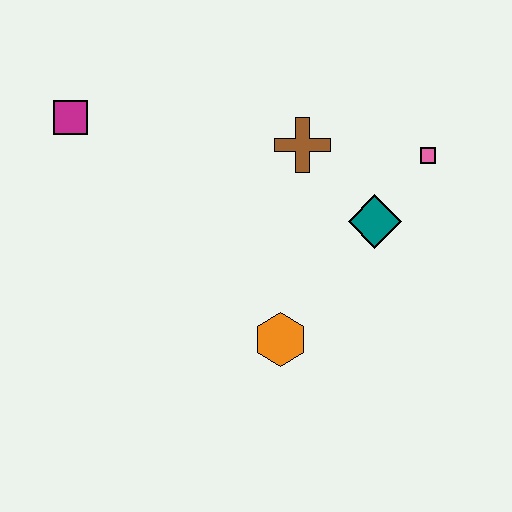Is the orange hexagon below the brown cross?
Yes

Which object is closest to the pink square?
The teal diamond is closest to the pink square.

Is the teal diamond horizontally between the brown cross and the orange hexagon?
No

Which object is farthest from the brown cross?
The magenta square is farthest from the brown cross.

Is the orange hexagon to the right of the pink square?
No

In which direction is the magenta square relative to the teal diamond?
The magenta square is to the left of the teal diamond.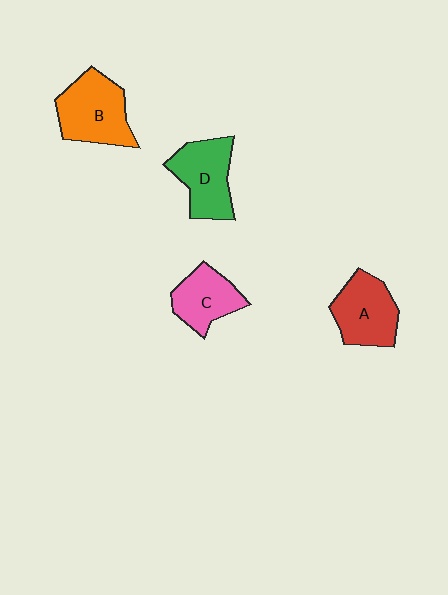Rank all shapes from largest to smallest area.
From largest to smallest: B (orange), D (green), A (red), C (pink).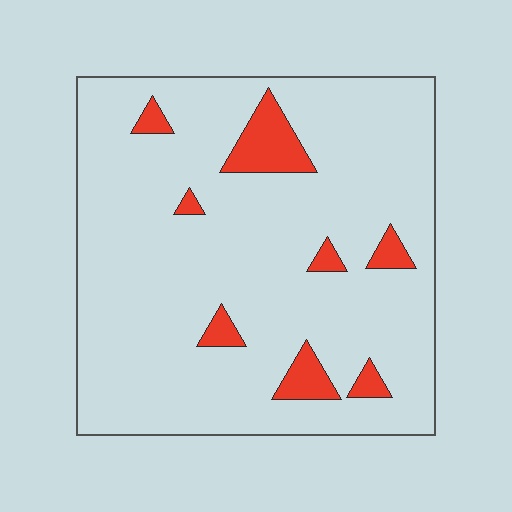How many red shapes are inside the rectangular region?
8.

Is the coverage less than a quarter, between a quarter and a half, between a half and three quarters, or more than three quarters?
Less than a quarter.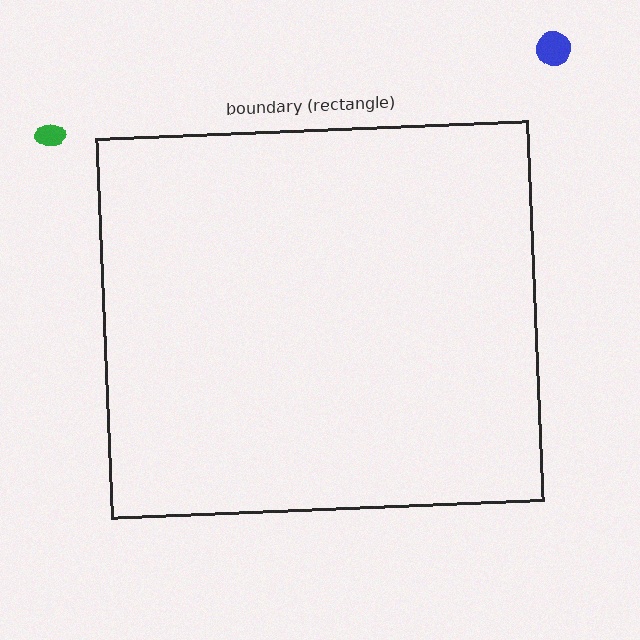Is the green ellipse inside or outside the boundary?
Outside.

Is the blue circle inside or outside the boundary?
Outside.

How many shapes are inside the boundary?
0 inside, 2 outside.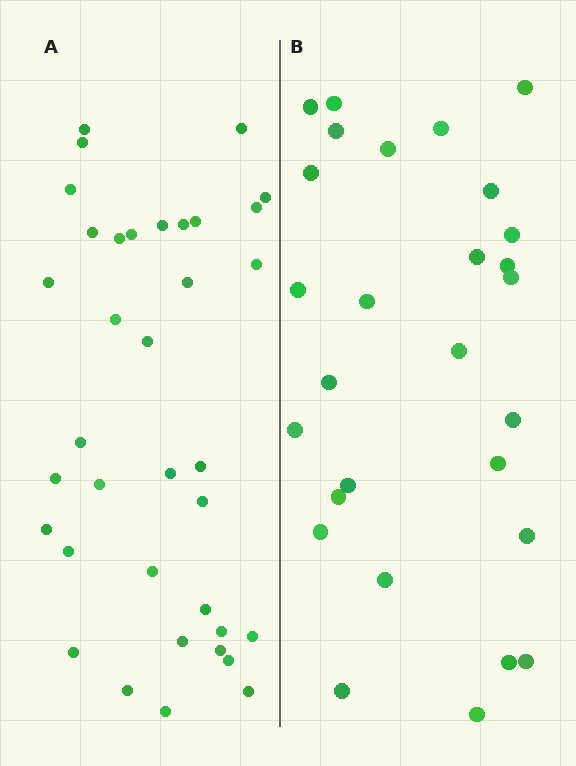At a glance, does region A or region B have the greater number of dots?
Region A (the left region) has more dots.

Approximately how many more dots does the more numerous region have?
Region A has roughly 8 or so more dots than region B.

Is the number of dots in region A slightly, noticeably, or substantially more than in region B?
Region A has noticeably more, but not dramatically so. The ratio is roughly 1.3 to 1.